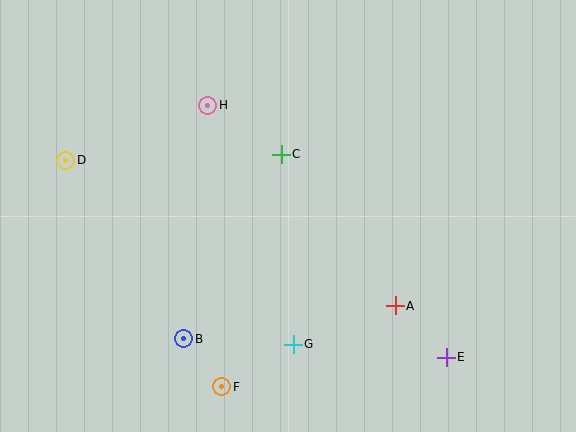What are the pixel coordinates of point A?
Point A is at (395, 306).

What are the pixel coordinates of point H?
Point H is at (208, 105).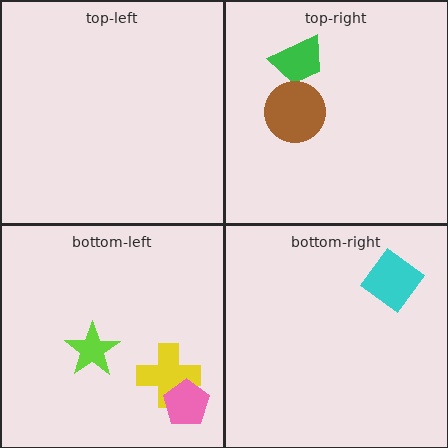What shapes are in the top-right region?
The green trapezoid, the brown circle.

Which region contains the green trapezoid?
The top-right region.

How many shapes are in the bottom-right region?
1.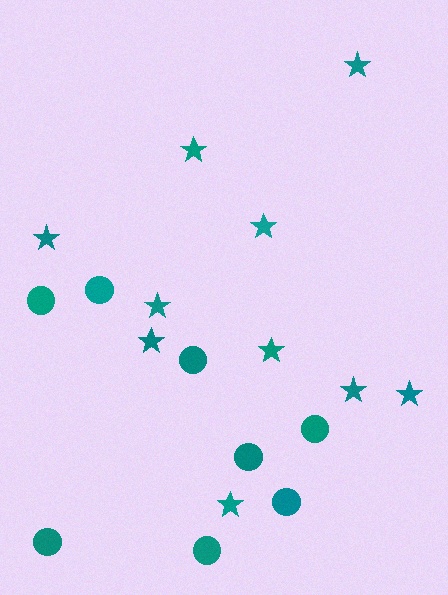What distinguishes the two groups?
There are 2 groups: one group of stars (10) and one group of circles (8).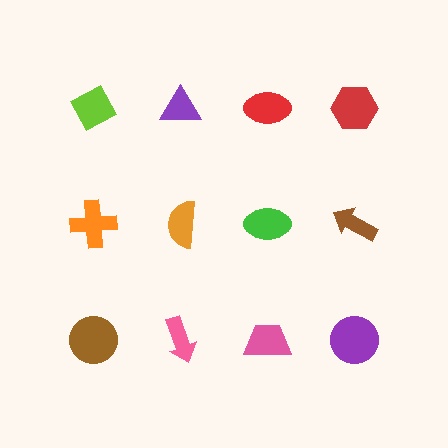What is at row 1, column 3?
A red ellipse.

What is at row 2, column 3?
A green ellipse.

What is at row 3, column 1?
A brown circle.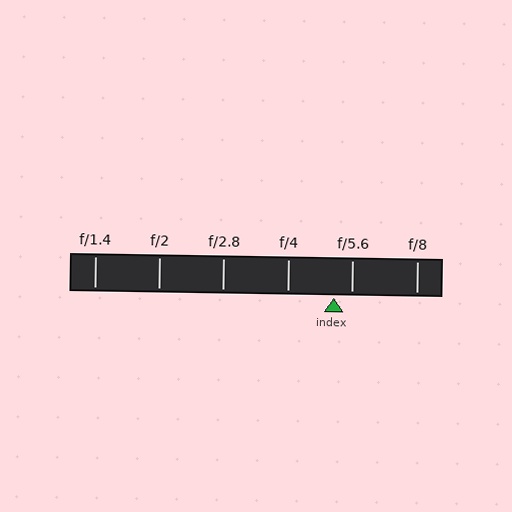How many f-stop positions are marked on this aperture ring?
There are 6 f-stop positions marked.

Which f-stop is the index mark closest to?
The index mark is closest to f/5.6.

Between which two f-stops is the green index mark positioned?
The index mark is between f/4 and f/5.6.